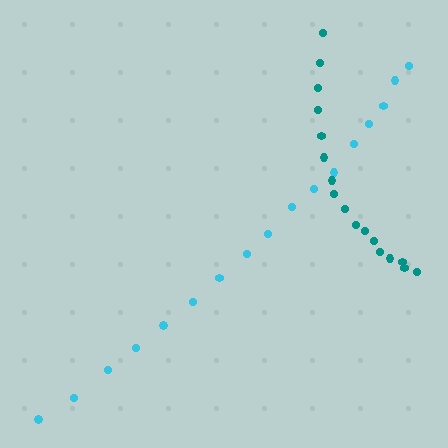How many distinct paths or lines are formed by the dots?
There are 2 distinct paths.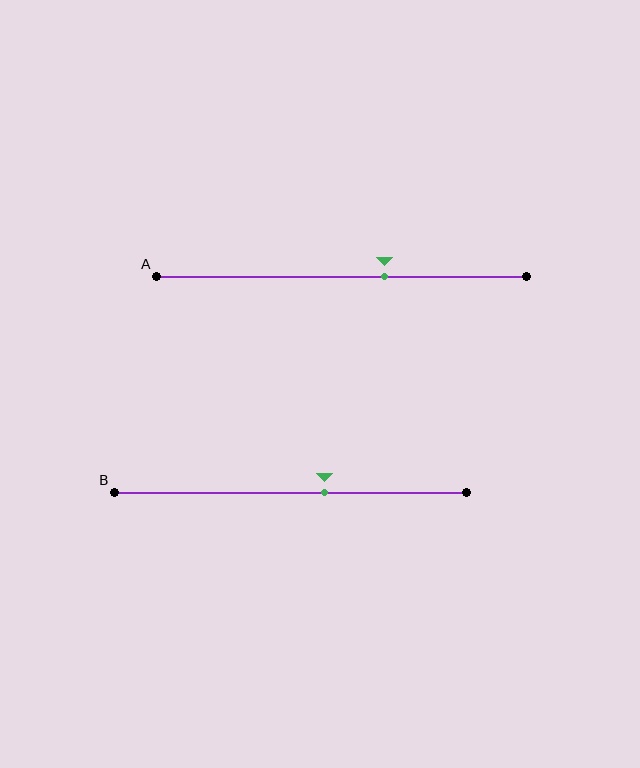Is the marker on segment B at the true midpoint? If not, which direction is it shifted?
No, the marker on segment B is shifted to the right by about 10% of the segment length.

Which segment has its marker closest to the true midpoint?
Segment B has its marker closest to the true midpoint.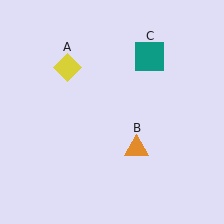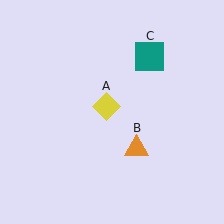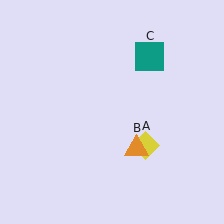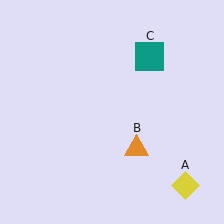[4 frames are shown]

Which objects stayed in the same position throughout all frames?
Orange triangle (object B) and teal square (object C) remained stationary.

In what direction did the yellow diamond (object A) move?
The yellow diamond (object A) moved down and to the right.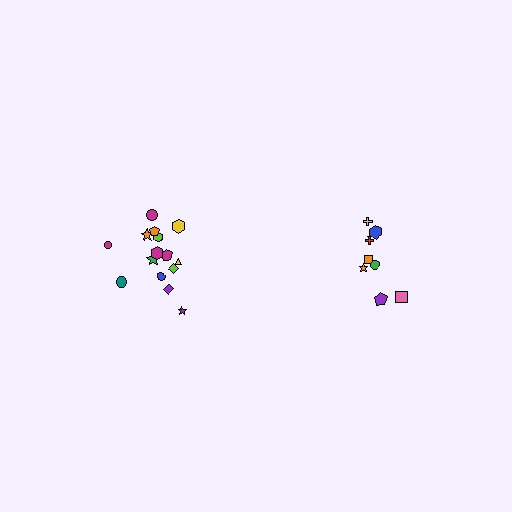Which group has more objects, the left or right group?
The left group.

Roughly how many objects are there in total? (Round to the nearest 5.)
Roughly 25 objects in total.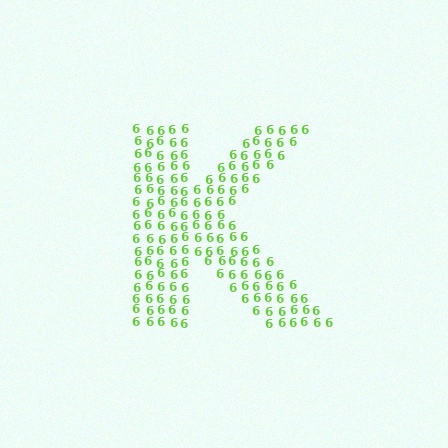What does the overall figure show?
The overall figure shows the letter K.